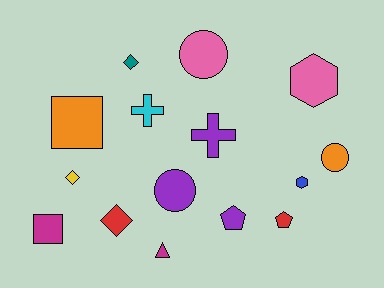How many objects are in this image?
There are 15 objects.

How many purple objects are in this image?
There are 3 purple objects.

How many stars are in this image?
There are no stars.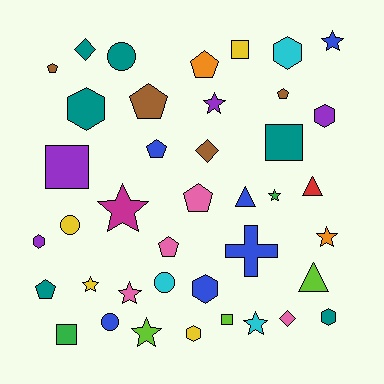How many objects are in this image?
There are 40 objects.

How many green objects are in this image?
There are 2 green objects.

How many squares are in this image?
There are 5 squares.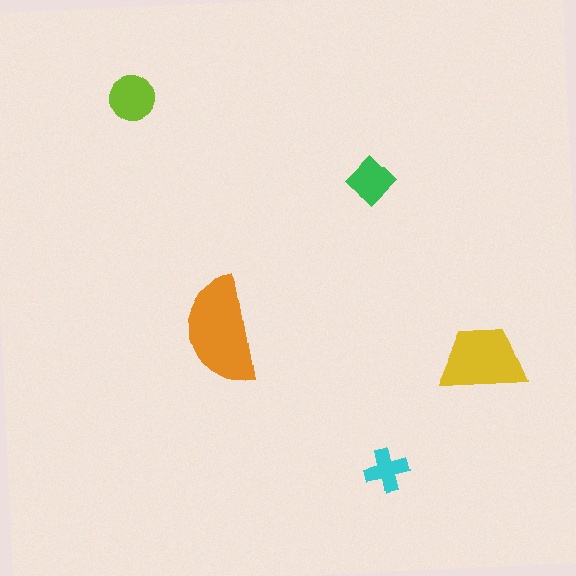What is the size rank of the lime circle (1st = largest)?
3rd.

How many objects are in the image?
There are 5 objects in the image.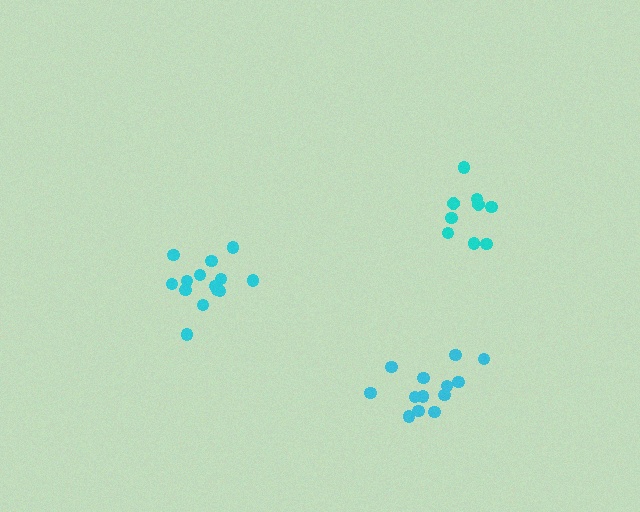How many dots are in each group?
Group 1: 9 dots, Group 2: 15 dots, Group 3: 14 dots (38 total).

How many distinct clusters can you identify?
There are 3 distinct clusters.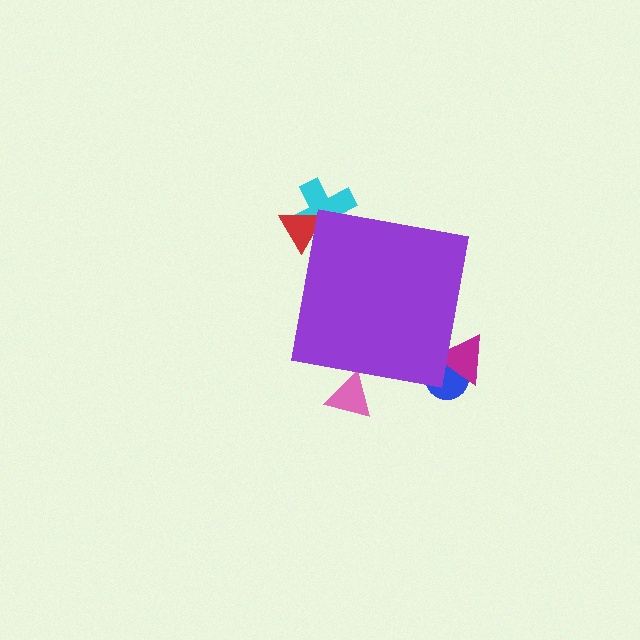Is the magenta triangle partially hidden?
Yes, the magenta triangle is partially hidden behind the purple square.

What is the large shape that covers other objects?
A purple square.